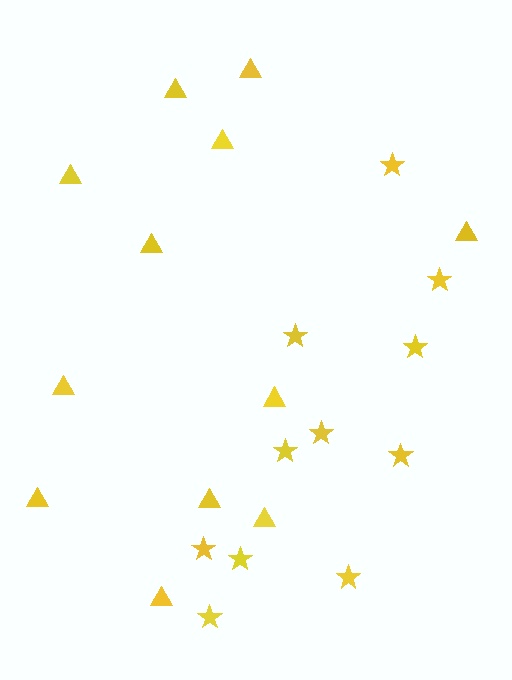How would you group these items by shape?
There are 2 groups: one group of stars (11) and one group of triangles (12).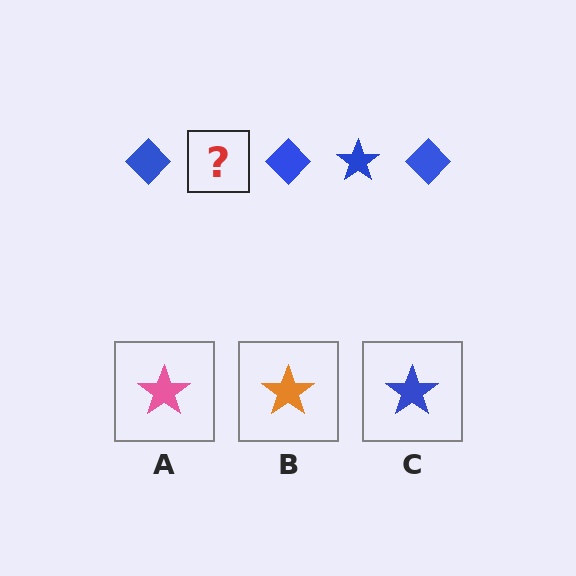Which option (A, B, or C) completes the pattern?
C.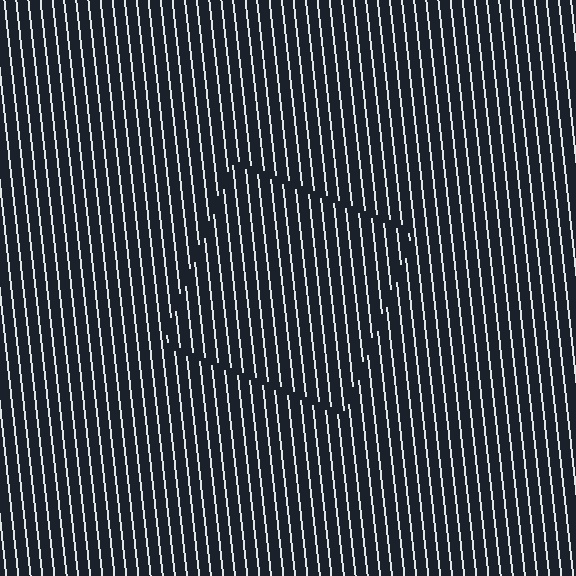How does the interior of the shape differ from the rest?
The interior of the shape contains the same grating, shifted by half a period — the contour is defined by the phase discontinuity where line-ends from the inner and outer gratings abut.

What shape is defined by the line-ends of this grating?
An illusory square. The interior of the shape contains the same grating, shifted by half a period — the contour is defined by the phase discontinuity where line-ends from the inner and outer gratings abut.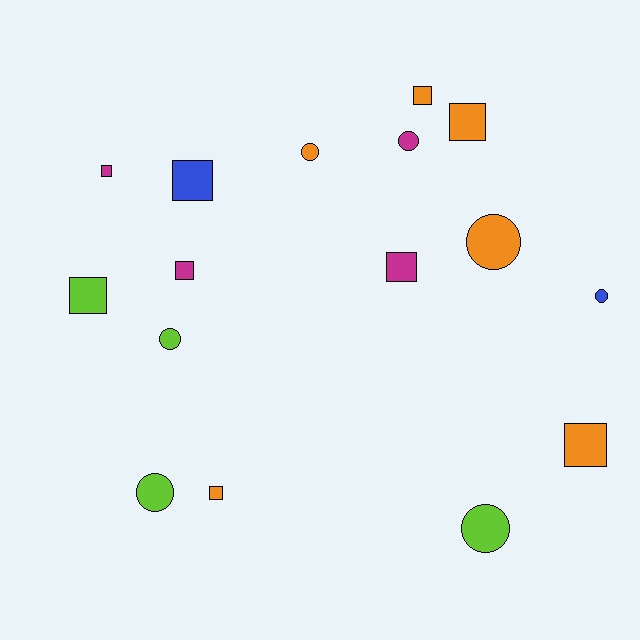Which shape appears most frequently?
Square, with 9 objects.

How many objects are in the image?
There are 16 objects.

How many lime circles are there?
There are 3 lime circles.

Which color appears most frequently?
Orange, with 6 objects.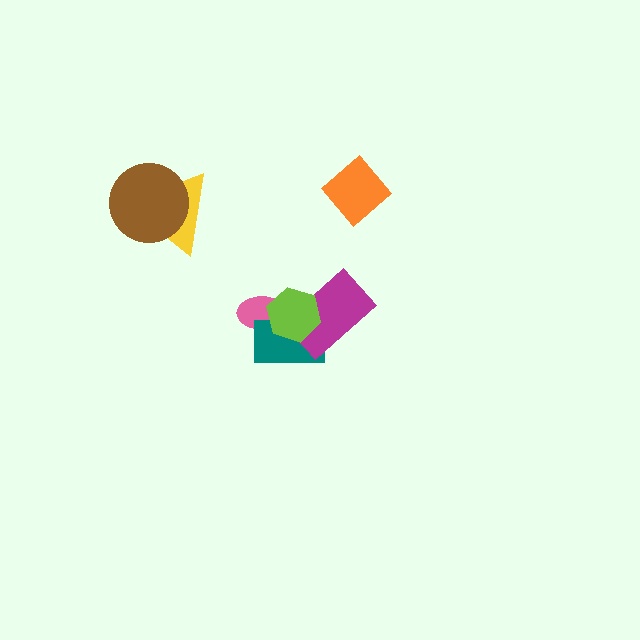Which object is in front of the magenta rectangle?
The lime hexagon is in front of the magenta rectangle.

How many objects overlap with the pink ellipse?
2 objects overlap with the pink ellipse.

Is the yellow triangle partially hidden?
Yes, it is partially covered by another shape.